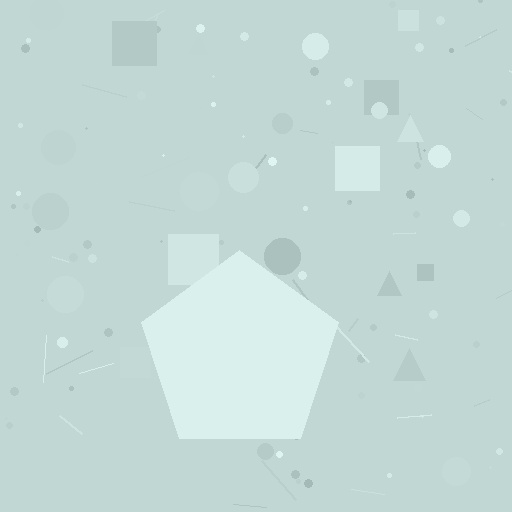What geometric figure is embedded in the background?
A pentagon is embedded in the background.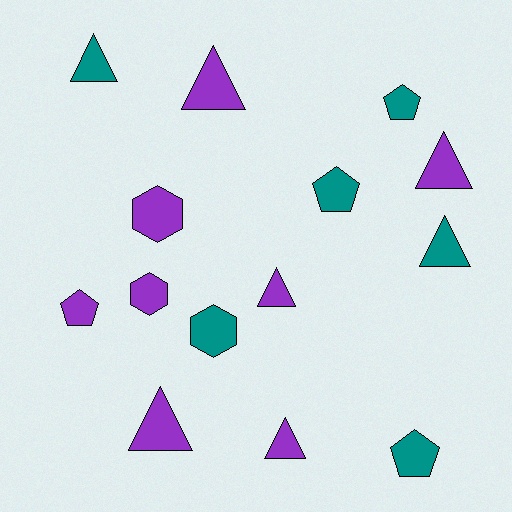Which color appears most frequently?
Purple, with 8 objects.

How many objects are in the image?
There are 14 objects.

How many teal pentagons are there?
There are 3 teal pentagons.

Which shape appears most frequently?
Triangle, with 7 objects.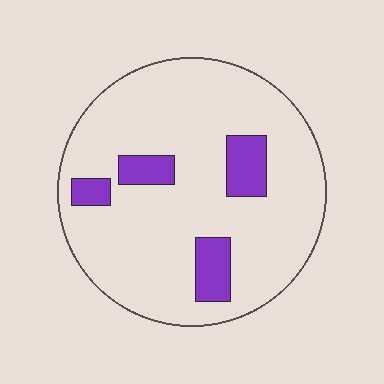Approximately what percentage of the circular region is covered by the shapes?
Approximately 15%.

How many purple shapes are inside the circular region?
4.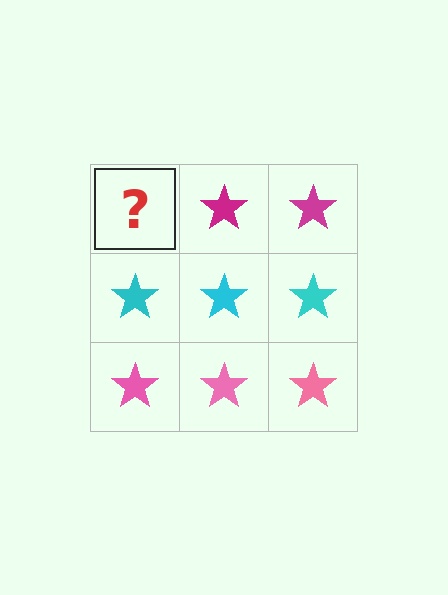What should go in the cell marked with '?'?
The missing cell should contain a magenta star.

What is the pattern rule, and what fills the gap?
The rule is that each row has a consistent color. The gap should be filled with a magenta star.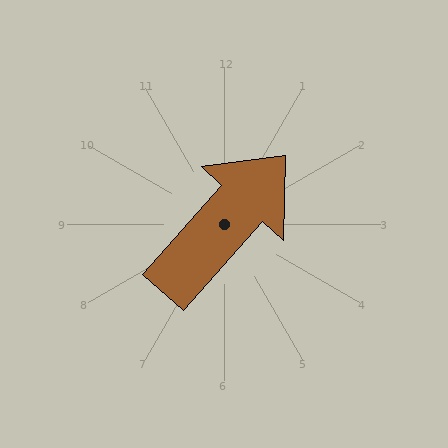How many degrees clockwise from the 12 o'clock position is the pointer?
Approximately 42 degrees.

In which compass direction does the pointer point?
Northeast.